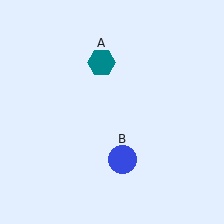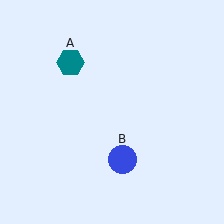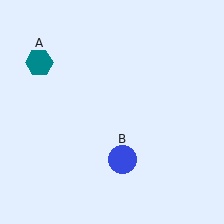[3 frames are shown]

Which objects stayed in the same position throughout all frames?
Blue circle (object B) remained stationary.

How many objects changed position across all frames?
1 object changed position: teal hexagon (object A).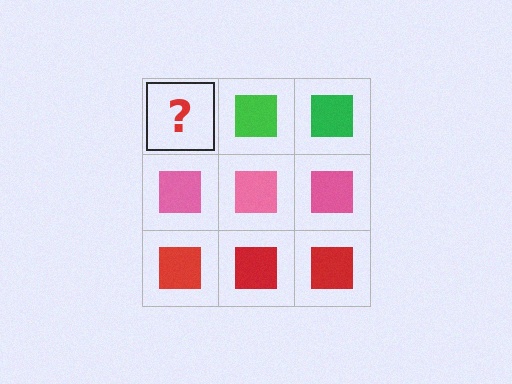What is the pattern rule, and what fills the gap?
The rule is that each row has a consistent color. The gap should be filled with a green square.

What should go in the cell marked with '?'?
The missing cell should contain a green square.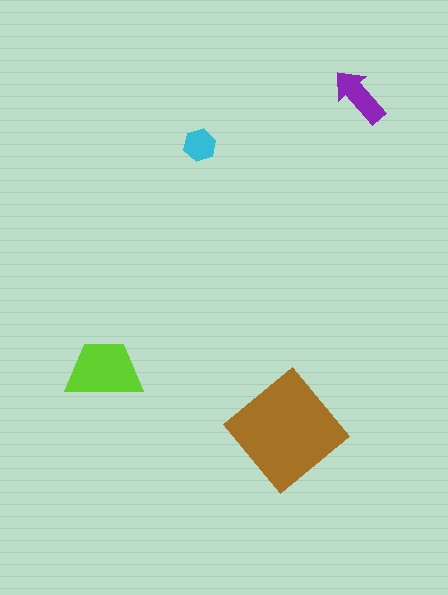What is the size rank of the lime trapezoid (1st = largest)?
2nd.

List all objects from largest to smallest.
The brown diamond, the lime trapezoid, the purple arrow, the cyan hexagon.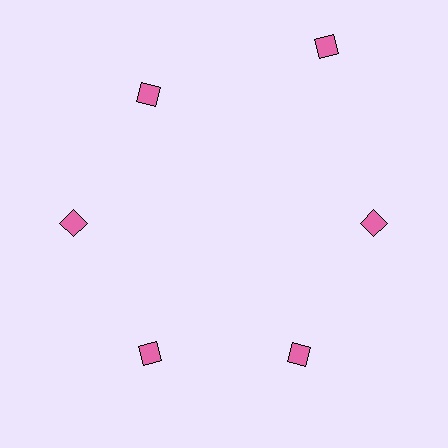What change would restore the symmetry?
The symmetry would be restored by moving it inward, back onto the ring so that all 6 diamonds sit at equal angles and equal distance from the center.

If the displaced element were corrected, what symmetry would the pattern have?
It would have 6-fold rotational symmetry — the pattern would map onto itself every 60 degrees.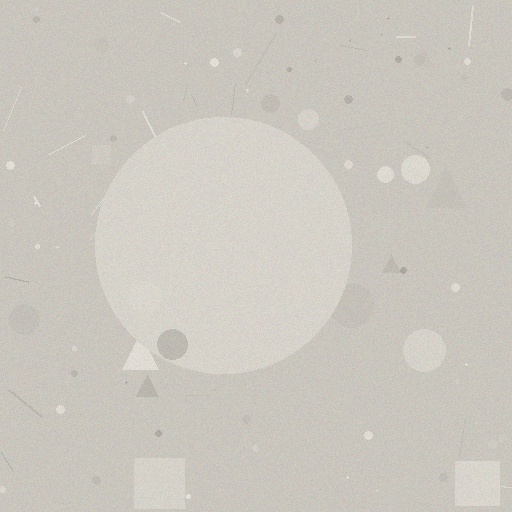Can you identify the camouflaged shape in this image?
The camouflaged shape is a circle.